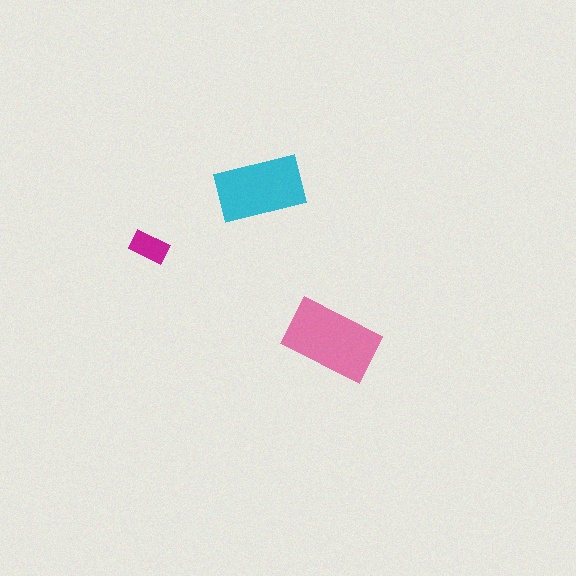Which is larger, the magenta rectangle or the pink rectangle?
The pink one.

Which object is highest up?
The cyan rectangle is topmost.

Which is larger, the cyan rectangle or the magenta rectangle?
The cyan one.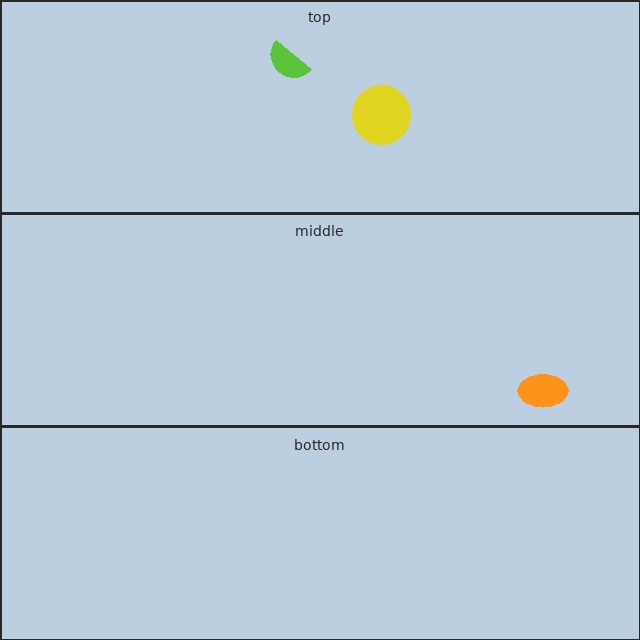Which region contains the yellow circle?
The top region.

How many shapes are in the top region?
2.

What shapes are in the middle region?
The orange ellipse.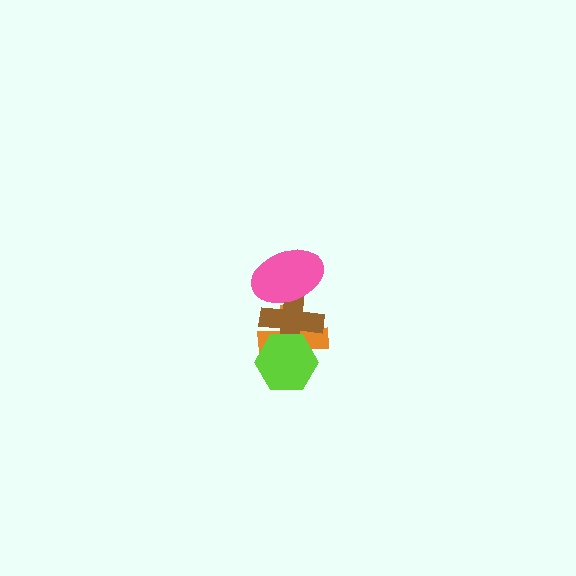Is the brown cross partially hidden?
Yes, it is partially covered by another shape.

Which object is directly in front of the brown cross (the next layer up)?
The pink ellipse is directly in front of the brown cross.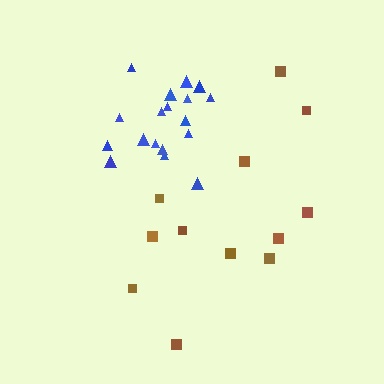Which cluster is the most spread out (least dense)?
Brown.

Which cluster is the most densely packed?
Blue.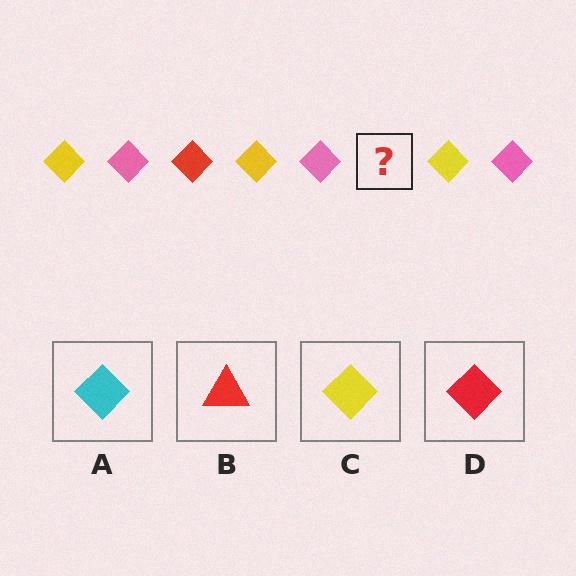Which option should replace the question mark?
Option D.